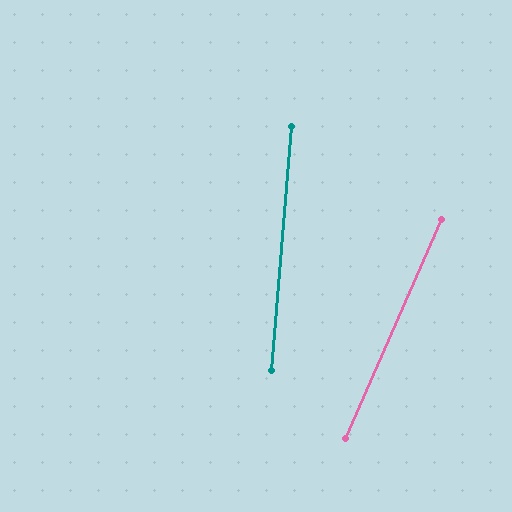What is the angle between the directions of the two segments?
Approximately 19 degrees.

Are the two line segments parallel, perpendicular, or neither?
Neither parallel nor perpendicular — they differ by about 19°.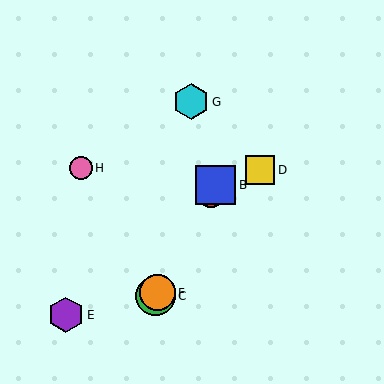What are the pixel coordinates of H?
Object H is at (81, 168).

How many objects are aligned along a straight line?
4 objects (A, B, C, F) are aligned along a straight line.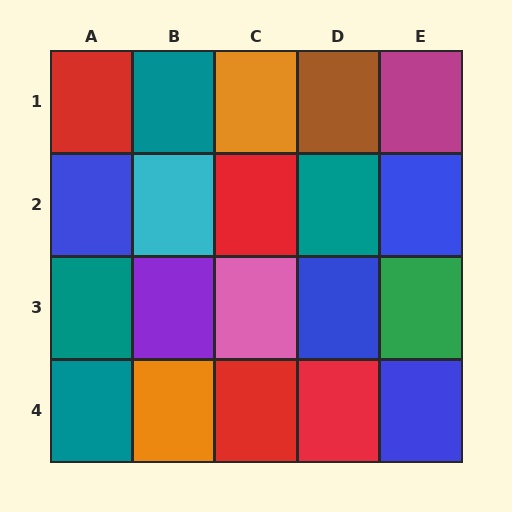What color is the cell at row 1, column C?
Orange.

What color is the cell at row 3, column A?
Teal.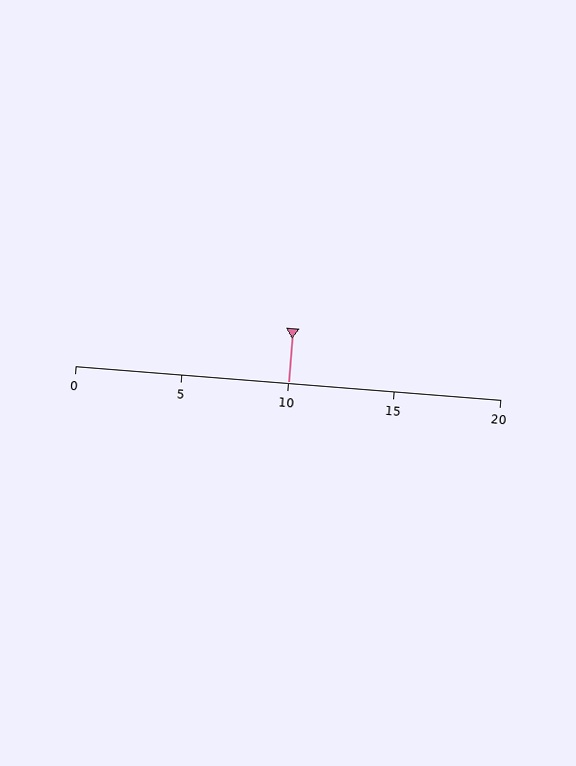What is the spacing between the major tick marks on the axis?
The major ticks are spaced 5 apart.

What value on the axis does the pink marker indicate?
The marker indicates approximately 10.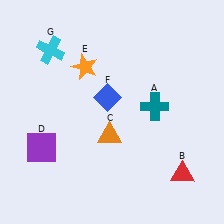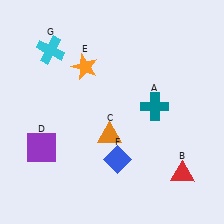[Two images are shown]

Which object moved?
The blue diamond (F) moved down.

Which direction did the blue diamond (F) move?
The blue diamond (F) moved down.